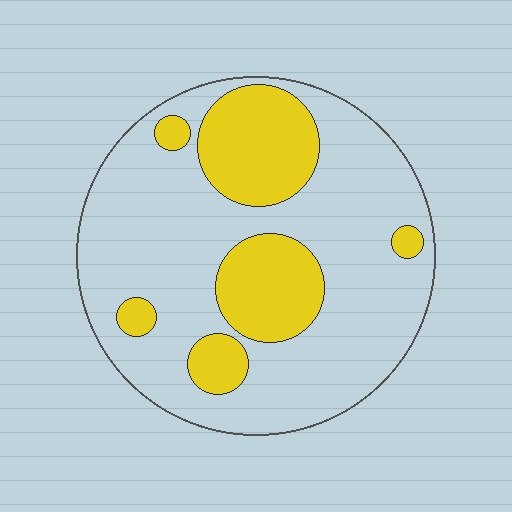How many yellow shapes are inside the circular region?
6.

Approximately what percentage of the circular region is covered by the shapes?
Approximately 25%.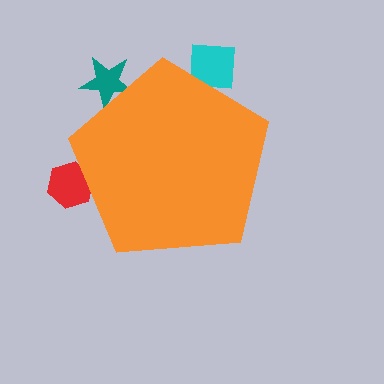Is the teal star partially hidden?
Yes, the teal star is partially hidden behind the orange pentagon.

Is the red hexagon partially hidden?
Yes, the red hexagon is partially hidden behind the orange pentagon.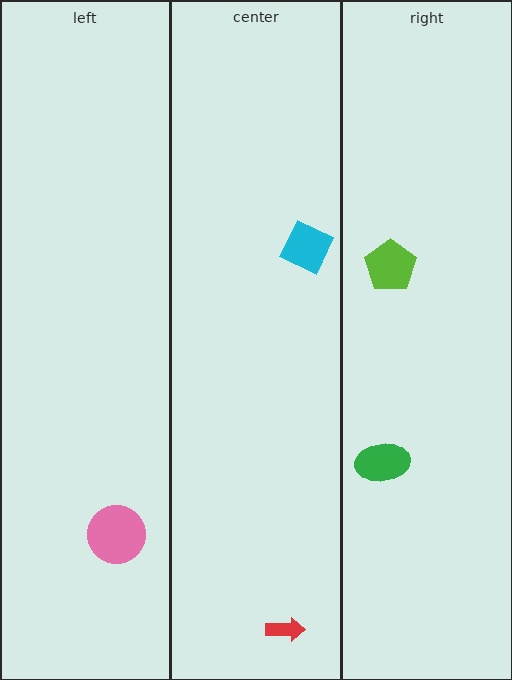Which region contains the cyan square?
The center region.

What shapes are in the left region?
The pink circle.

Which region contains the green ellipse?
The right region.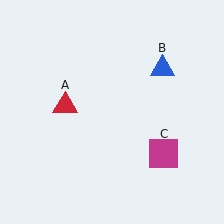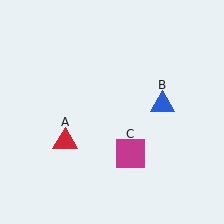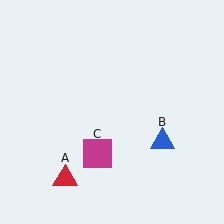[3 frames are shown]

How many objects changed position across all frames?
3 objects changed position: red triangle (object A), blue triangle (object B), magenta square (object C).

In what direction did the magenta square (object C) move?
The magenta square (object C) moved left.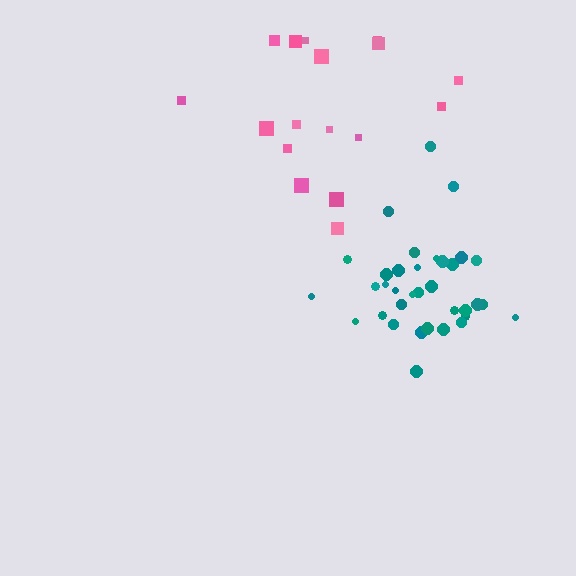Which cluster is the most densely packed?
Teal.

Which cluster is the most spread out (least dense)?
Pink.